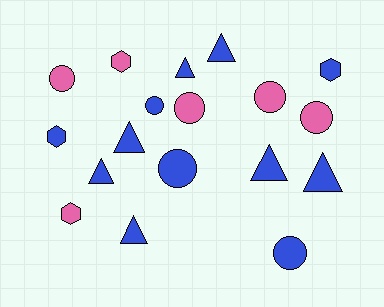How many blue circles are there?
There are 3 blue circles.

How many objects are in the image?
There are 18 objects.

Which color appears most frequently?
Blue, with 12 objects.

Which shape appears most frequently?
Triangle, with 7 objects.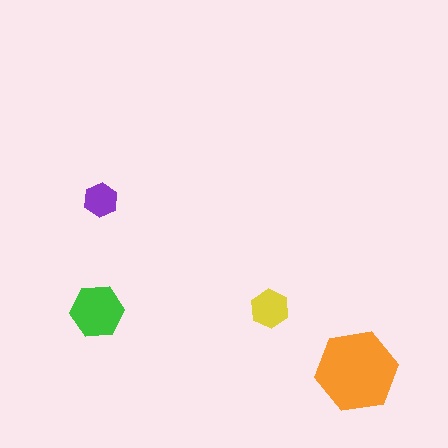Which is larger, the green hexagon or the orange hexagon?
The orange one.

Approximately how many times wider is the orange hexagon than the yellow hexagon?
About 2 times wider.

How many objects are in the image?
There are 4 objects in the image.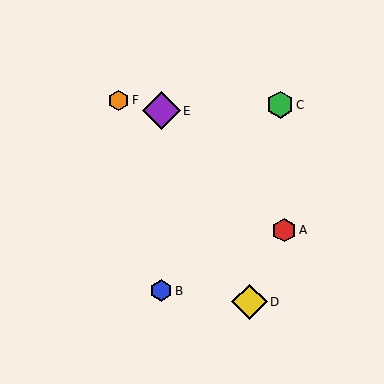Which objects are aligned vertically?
Objects B, E are aligned vertically.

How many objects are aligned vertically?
2 objects (B, E) are aligned vertically.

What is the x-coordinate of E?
Object E is at x≈161.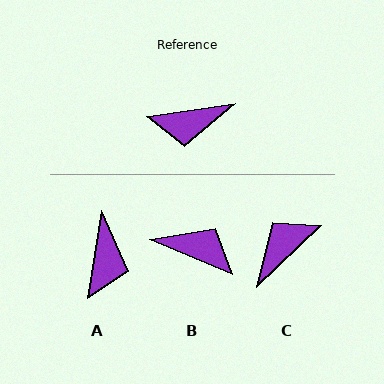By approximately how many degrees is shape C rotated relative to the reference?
Approximately 144 degrees clockwise.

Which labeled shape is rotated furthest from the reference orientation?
B, about 149 degrees away.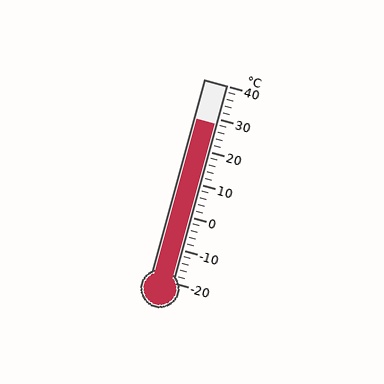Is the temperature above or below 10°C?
The temperature is above 10°C.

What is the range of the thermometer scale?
The thermometer scale ranges from -20°C to 40°C.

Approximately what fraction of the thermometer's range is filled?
The thermometer is filled to approximately 80% of its range.